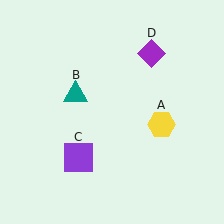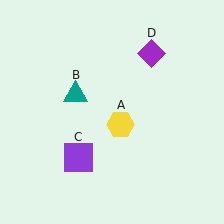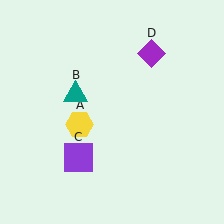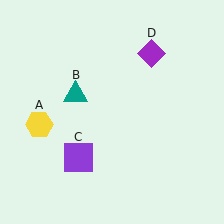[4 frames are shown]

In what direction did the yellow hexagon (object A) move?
The yellow hexagon (object A) moved left.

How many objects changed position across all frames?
1 object changed position: yellow hexagon (object A).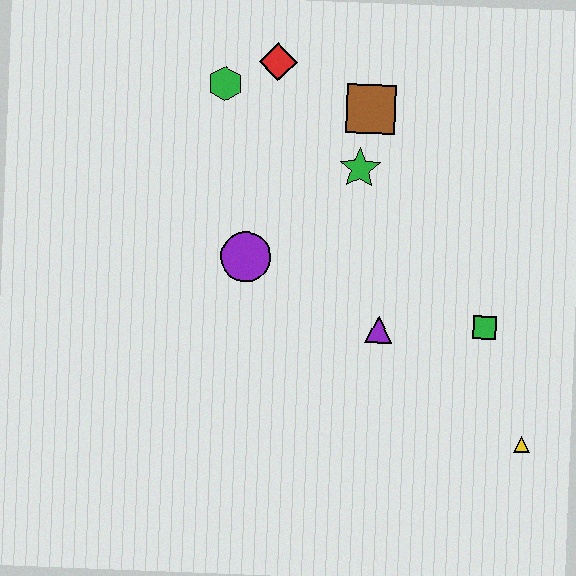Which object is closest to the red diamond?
The green hexagon is closest to the red diamond.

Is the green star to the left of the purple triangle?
Yes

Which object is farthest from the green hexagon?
The yellow triangle is farthest from the green hexagon.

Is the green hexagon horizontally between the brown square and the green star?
No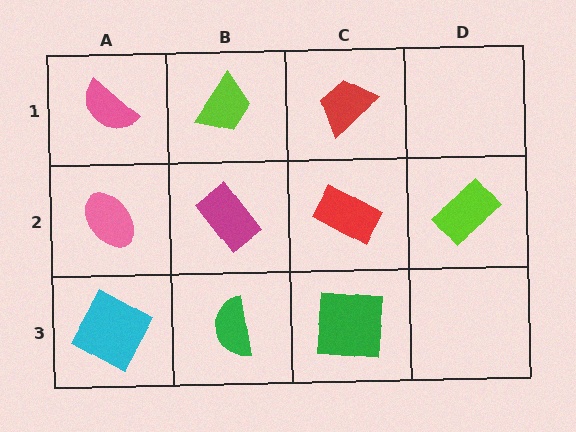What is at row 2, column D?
A lime rectangle.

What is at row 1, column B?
A lime trapezoid.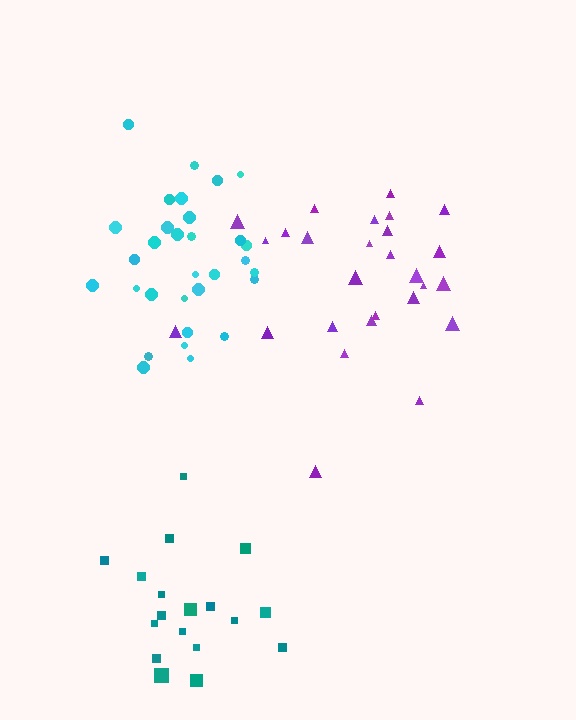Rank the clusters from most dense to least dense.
cyan, teal, purple.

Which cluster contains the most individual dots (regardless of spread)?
Cyan (31).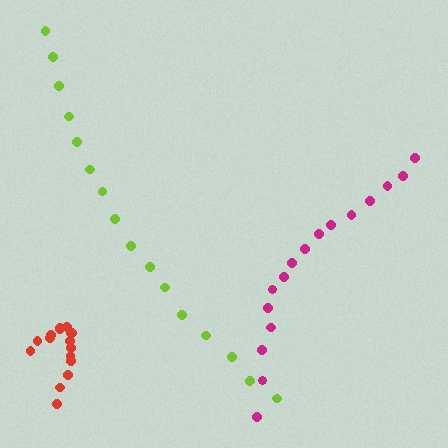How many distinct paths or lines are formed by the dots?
There are 3 distinct paths.